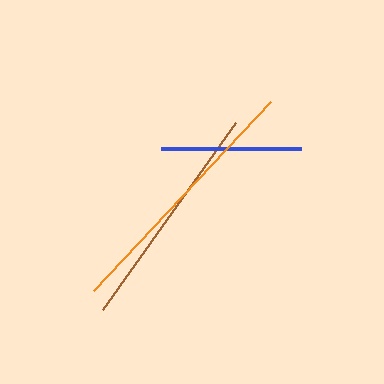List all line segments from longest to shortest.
From longest to shortest: orange, brown, blue.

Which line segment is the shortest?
The blue line is the shortest at approximately 140 pixels.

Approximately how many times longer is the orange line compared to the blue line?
The orange line is approximately 1.8 times the length of the blue line.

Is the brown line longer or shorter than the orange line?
The orange line is longer than the brown line.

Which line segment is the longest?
The orange line is the longest at approximately 259 pixels.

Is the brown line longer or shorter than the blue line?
The brown line is longer than the blue line.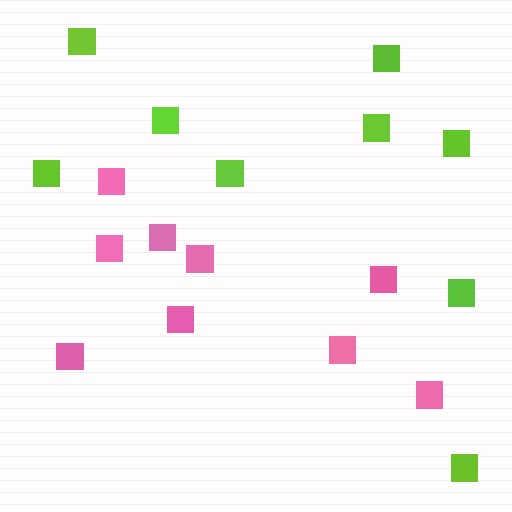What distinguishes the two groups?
There are 2 groups: one group of pink squares (9) and one group of lime squares (9).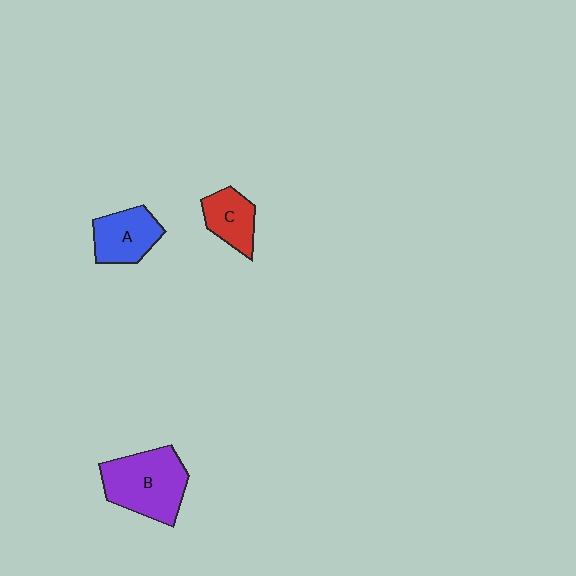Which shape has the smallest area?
Shape C (red).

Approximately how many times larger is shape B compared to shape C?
Approximately 1.9 times.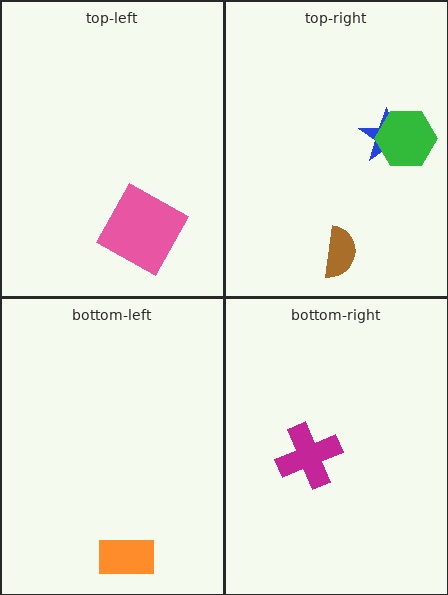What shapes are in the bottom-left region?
The orange rectangle.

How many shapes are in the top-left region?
1.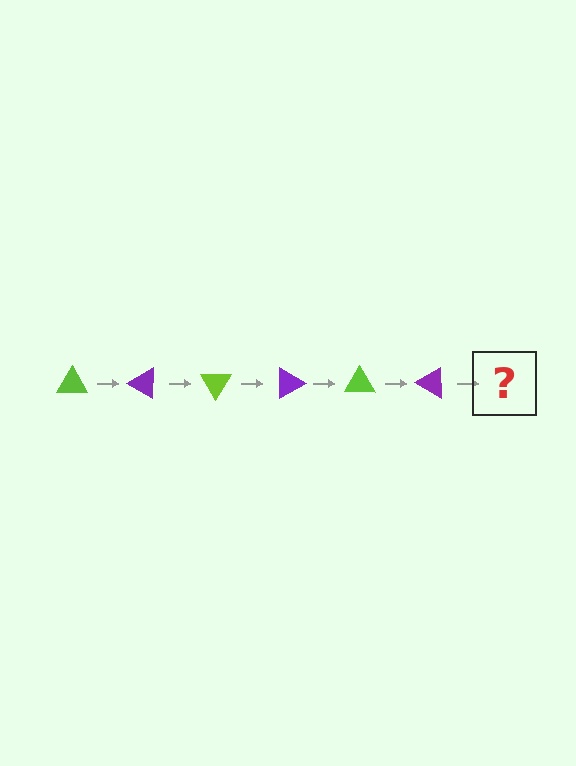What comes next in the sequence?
The next element should be a lime triangle, rotated 180 degrees from the start.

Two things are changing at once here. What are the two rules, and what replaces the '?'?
The two rules are that it rotates 30 degrees each step and the color cycles through lime and purple. The '?' should be a lime triangle, rotated 180 degrees from the start.